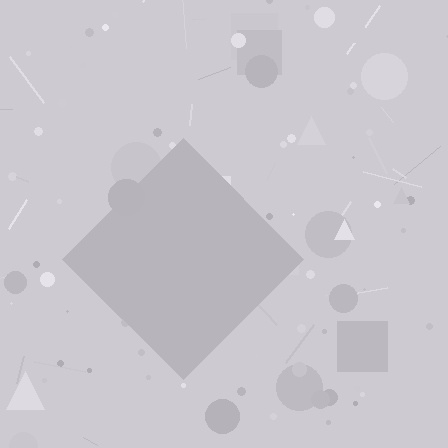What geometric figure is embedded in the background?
A diamond is embedded in the background.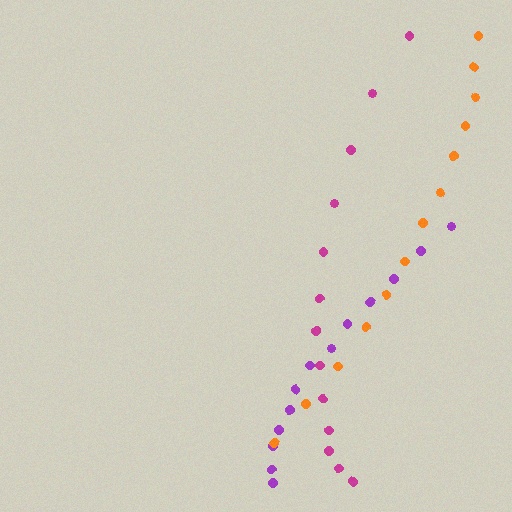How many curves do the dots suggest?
There are 3 distinct paths.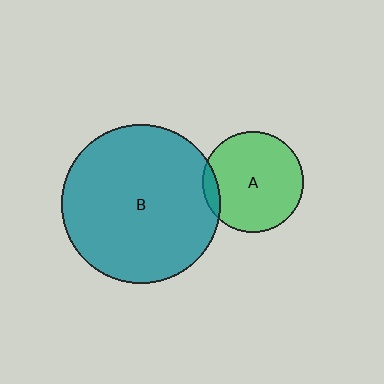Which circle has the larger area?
Circle B (teal).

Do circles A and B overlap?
Yes.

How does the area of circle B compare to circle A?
Approximately 2.5 times.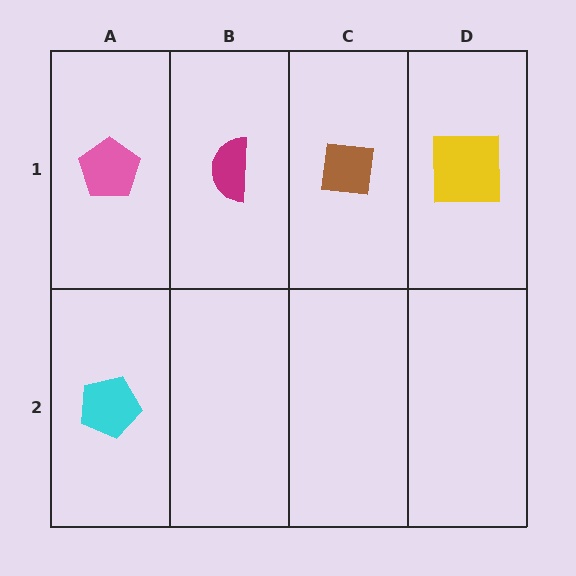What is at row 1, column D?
A yellow square.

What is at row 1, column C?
A brown square.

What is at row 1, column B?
A magenta semicircle.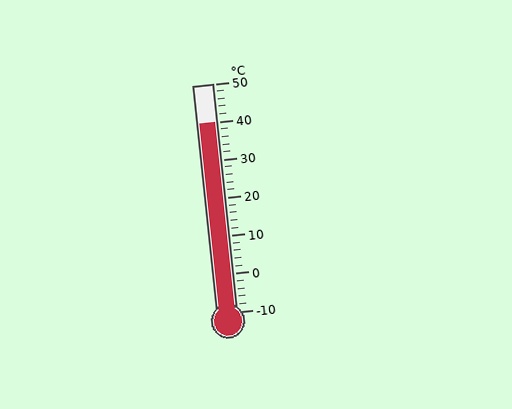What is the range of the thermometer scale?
The thermometer scale ranges from -10°C to 50°C.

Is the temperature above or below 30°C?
The temperature is above 30°C.